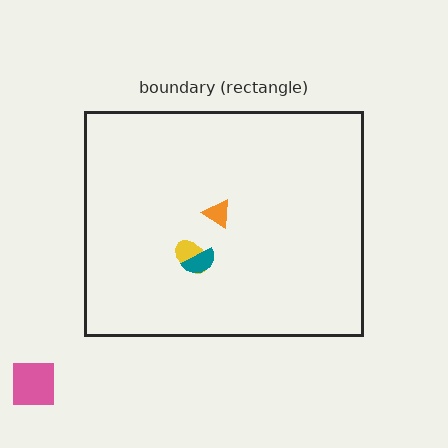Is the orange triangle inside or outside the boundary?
Inside.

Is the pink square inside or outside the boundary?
Outside.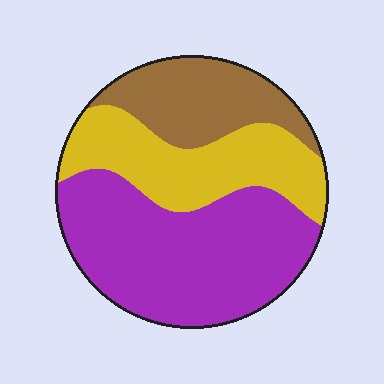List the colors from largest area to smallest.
From largest to smallest: purple, yellow, brown.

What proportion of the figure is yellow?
Yellow covers around 30% of the figure.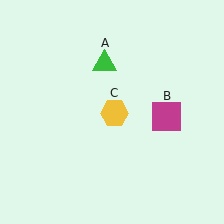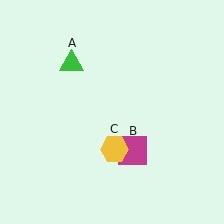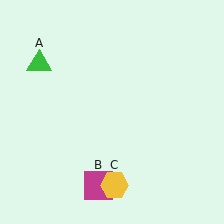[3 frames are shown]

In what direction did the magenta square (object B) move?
The magenta square (object B) moved down and to the left.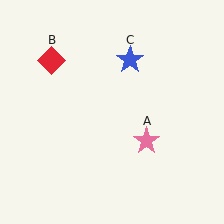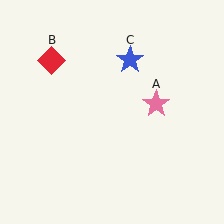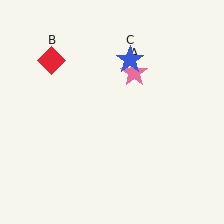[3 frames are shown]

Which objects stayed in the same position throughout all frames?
Red diamond (object B) and blue star (object C) remained stationary.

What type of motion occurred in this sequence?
The pink star (object A) rotated counterclockwise around the center of the scene.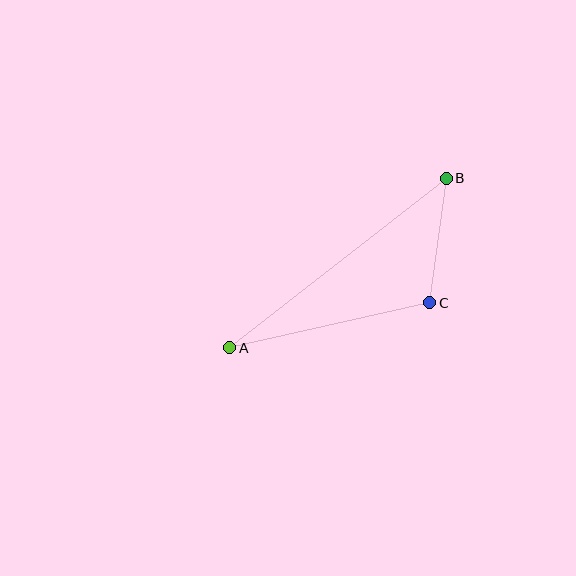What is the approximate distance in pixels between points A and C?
The distance between A and C is approximately 205 pixels.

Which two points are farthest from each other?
Points A and B are farthest from each other.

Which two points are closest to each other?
Points B and C are closest to each other.